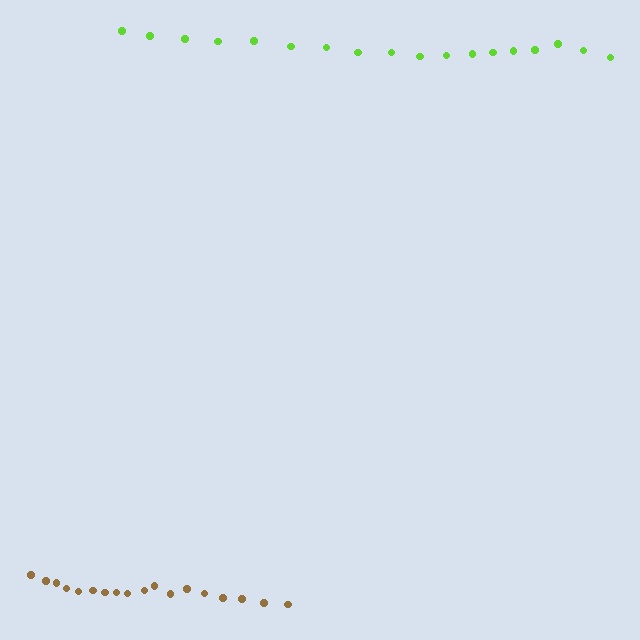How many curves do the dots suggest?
There are 2 distinct paths.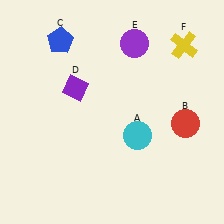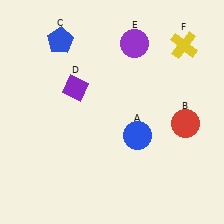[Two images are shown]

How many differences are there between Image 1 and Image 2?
There is 1 difference between the two images.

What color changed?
The circle (A) changed from cyan in Image 1 to blue in Image 2.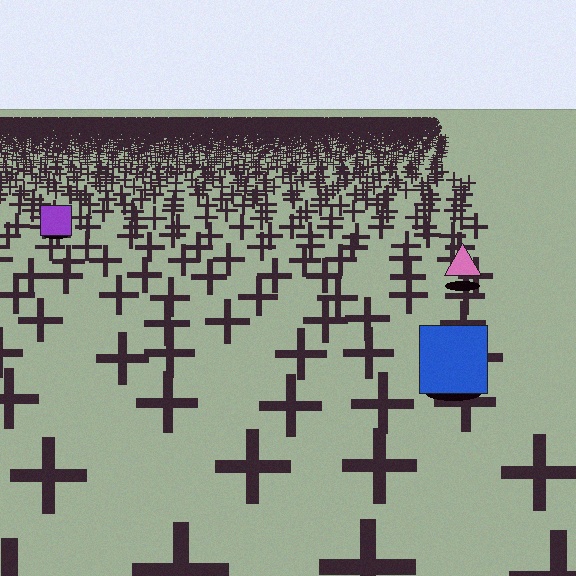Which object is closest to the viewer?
The blue square is closest. The texture marks near it are larger and more spread out.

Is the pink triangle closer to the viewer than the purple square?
Yes. The pink triangle is closer — you can tell from the texture gradient: the ground texture is coarser near it.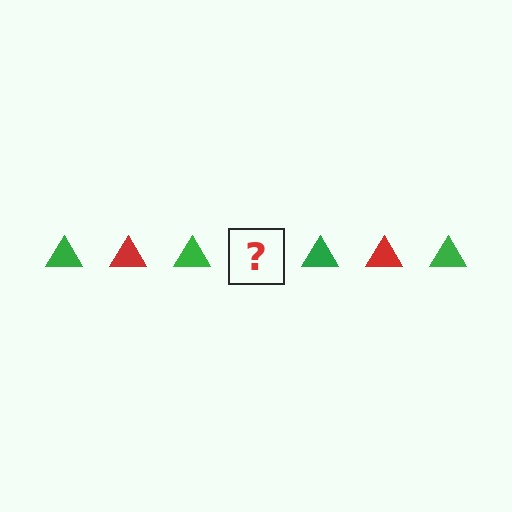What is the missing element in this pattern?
The missing element is a red triangle.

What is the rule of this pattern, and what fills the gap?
The rule is that the pattern cycles through green, red triangles. The gap should be filled with a red triangle.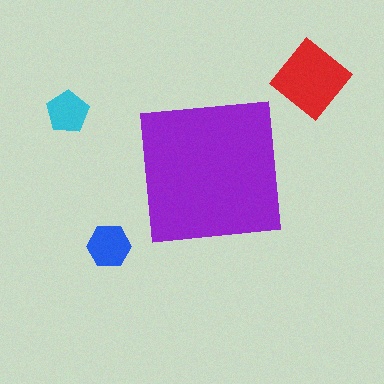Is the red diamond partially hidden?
No, the red diamond is fully visible.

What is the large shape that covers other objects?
A purple square.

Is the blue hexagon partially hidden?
No, the blue hexagon is fully visible.